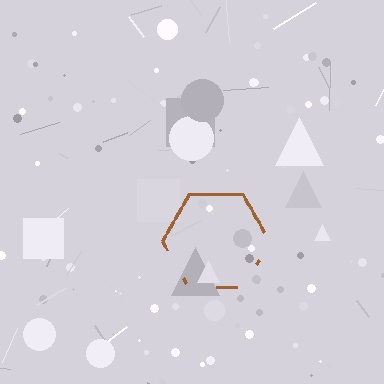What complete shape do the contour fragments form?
The contour fragments form a hexagon.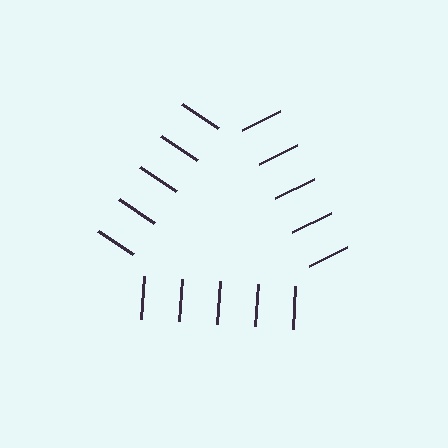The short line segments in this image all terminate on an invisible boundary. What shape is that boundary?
An illusory triangle — the line segments terminate on its edges but no continuous stroke is drawn.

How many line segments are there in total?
15 — 5 along each of the 3 edges.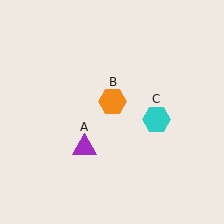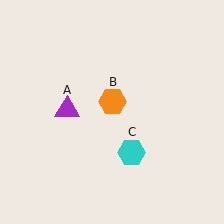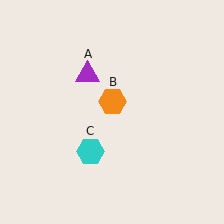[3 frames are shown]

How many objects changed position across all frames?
2 objects changed position: purple triangle (object A), cyan hexagon (object C).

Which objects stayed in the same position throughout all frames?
Orange hexagon (object B) remained stationary.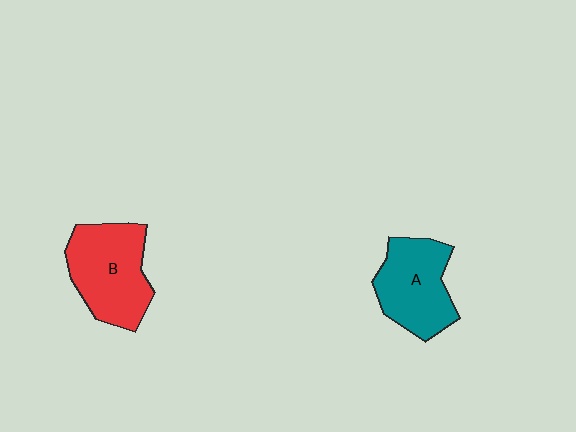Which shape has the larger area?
Shape B (red).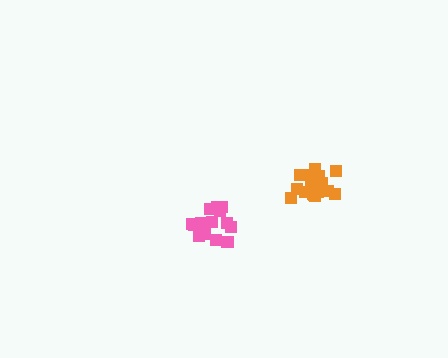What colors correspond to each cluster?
The clusters are colored: orange, pink.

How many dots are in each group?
Group 1: 20 dots, Group 2: 15 dots (35 total).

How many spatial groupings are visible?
There are 2 spatial groupings.